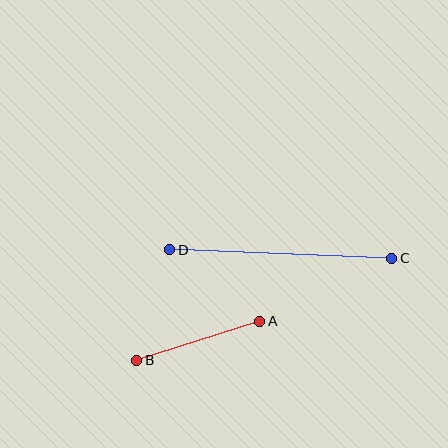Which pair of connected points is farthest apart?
Points C and D are farthest apart.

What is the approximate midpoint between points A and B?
The midpoint is at approximately (198, 341) pixels.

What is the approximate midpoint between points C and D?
The midpoint is at approximately (281, 254) pixels.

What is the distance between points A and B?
The distance is approximately 129 pixels.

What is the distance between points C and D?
The distance is approximately 222 pixels.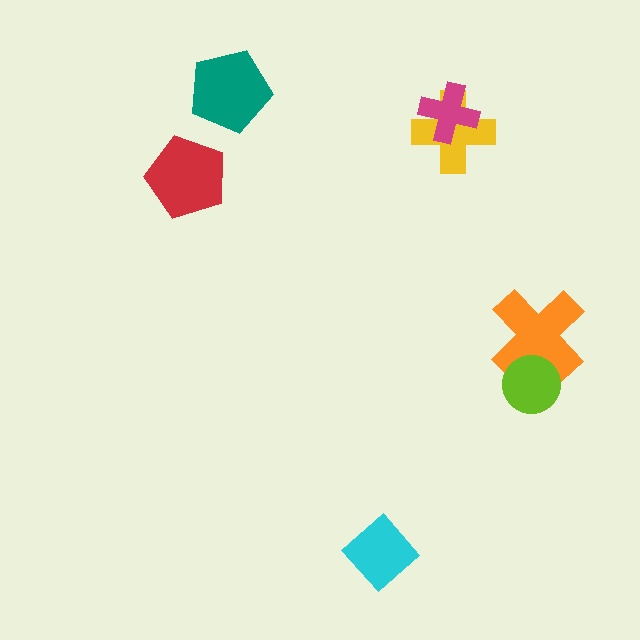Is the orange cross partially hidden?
Yes, it is partially covered by another shape.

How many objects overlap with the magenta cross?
1 object overlaps with the magenta cross.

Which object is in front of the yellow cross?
The magenta cross is in front of the yellow cross.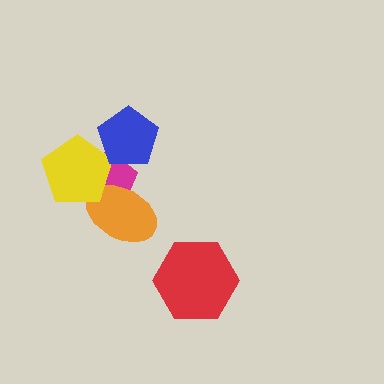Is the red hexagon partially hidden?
No, no other shape covers it.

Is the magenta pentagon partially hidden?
Yes, it is partially covered by another shape.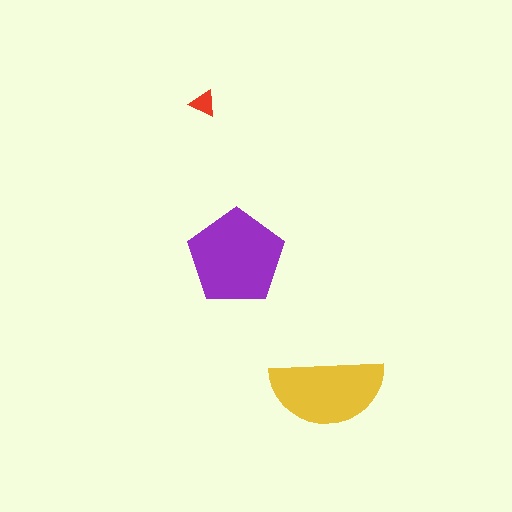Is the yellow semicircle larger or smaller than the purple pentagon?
Smaller.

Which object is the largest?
The purple pentagon.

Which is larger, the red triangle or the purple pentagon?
The purple pentagon.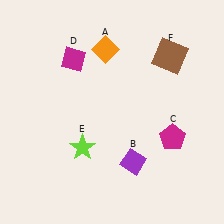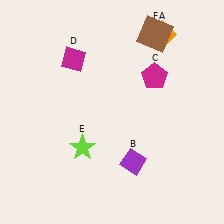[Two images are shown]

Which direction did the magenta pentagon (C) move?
The magenta pentagon (C) moved up.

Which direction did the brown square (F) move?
The brown square (F) moved up.